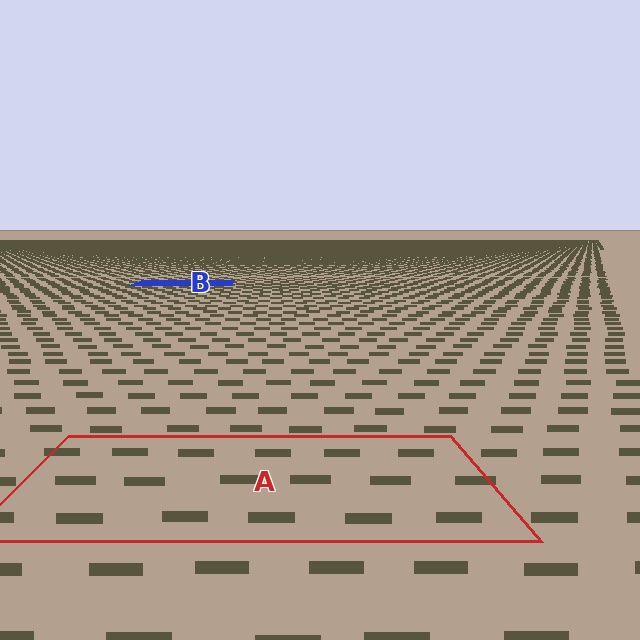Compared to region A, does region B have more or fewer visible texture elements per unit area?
Region B has more texture elements per unit area — they are packed more densely because it is farther away.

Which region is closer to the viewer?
Region A is closer. The texture elements there are larger and more spread out.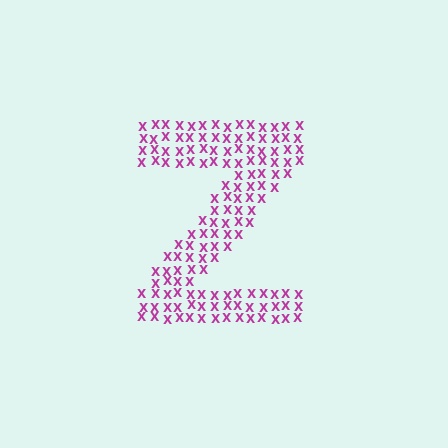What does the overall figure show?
The overall figure shows the letter Z.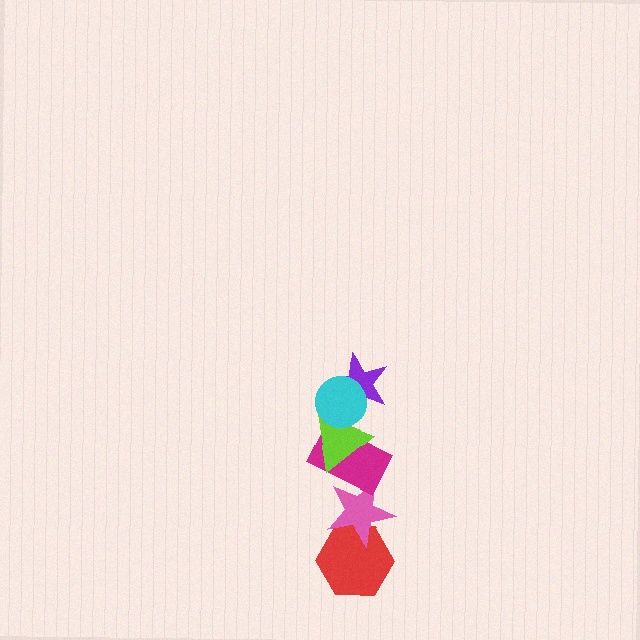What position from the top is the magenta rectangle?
The magenta rectangle is 4th from the top.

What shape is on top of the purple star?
The cyan circle is on top of the purple star.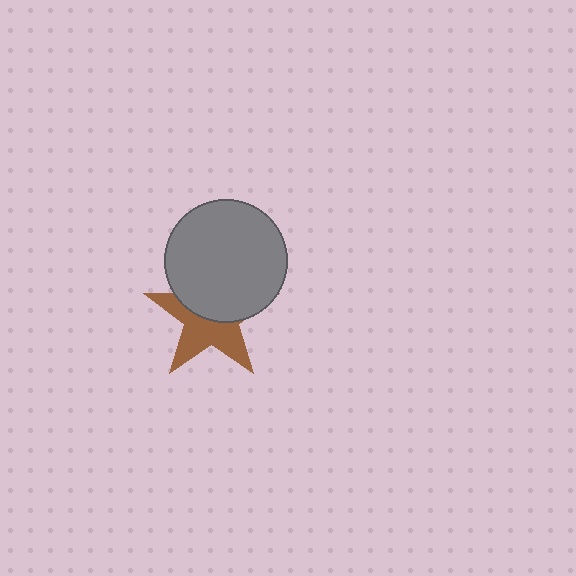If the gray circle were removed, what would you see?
You would see the complete brown star.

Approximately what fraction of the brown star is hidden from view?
Roughly 49% of the brown star is hidden behind the gray circle.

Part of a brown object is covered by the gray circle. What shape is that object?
It is a star.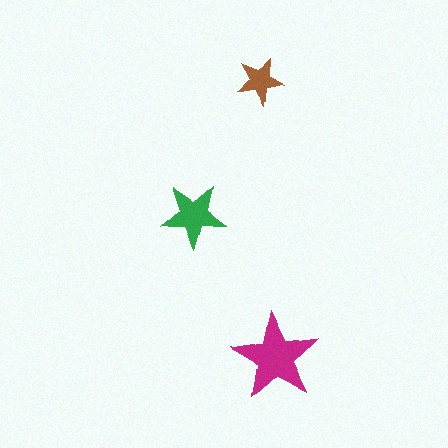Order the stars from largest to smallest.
the magenta one, the green one, the brown one.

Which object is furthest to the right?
The magenta star is rightmost.